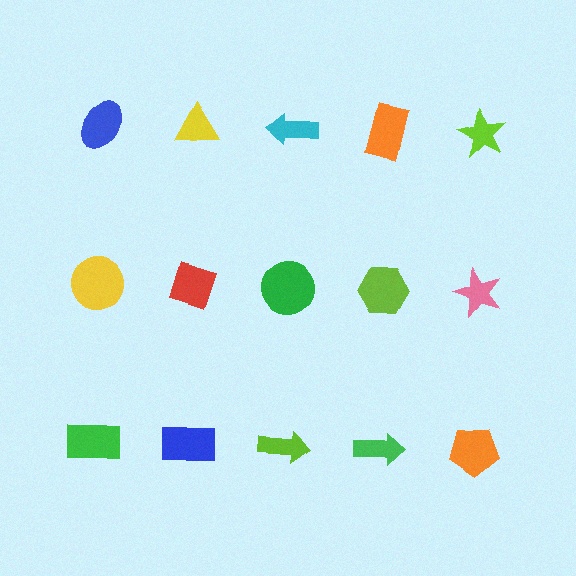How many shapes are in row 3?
5 shapes.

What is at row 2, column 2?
A red diamond.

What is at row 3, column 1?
A green rectangle.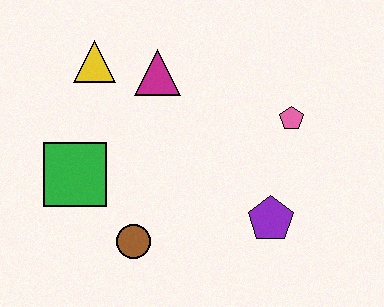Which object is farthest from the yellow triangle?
The purple pentagon is farthest from the yellow triangle.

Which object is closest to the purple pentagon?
The pink pentagon is closest to the purple pentagon.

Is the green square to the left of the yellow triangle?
Yes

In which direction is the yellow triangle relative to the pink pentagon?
The yellow triangle is to the left of the pink pentagon.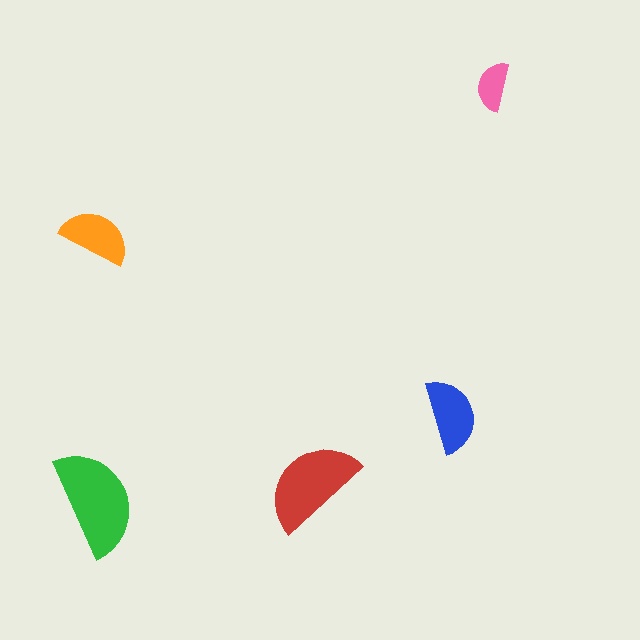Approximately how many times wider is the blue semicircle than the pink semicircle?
About 1.5 times wider.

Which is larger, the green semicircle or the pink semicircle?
The green one.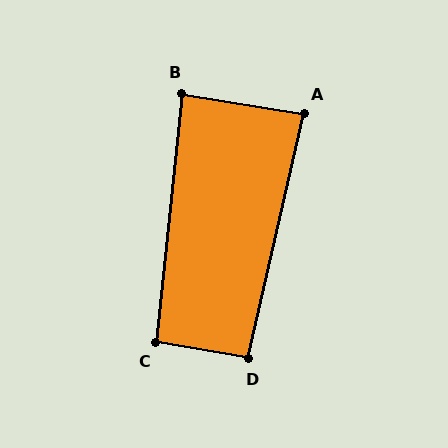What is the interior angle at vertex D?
Approximately 93 degrees (approximately right).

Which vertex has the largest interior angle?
C, at approximately 94 degrees.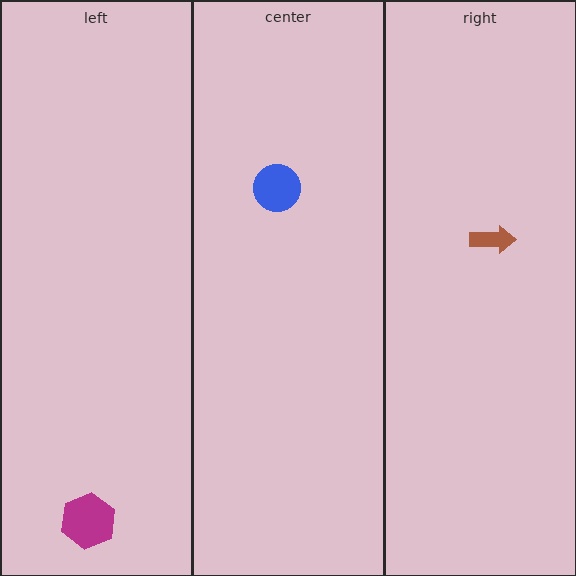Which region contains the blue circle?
The center region.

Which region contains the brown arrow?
The right region.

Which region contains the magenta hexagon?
The left region.